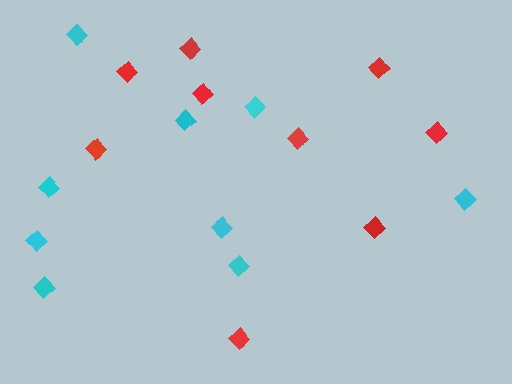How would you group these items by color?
There are 2 groups: one group of red diamonds (9) and one group of cyan diamonds (9).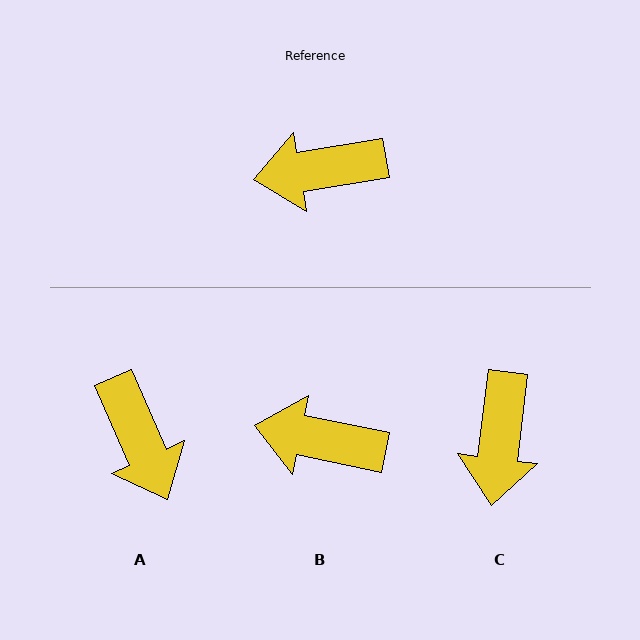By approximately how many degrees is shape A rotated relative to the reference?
Approximately 105 degrees counter-clockwise.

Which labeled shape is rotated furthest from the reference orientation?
A, about 105 degrees away.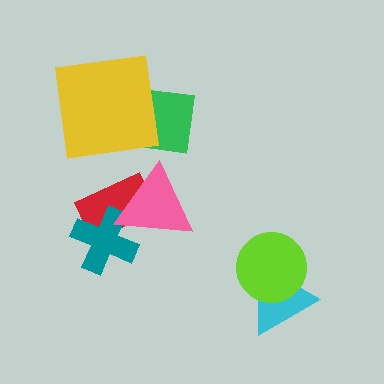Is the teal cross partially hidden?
Yes, it is partially covered by another shape.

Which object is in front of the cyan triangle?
The lime circle is in front of the cyan triangle.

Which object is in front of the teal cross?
The pink triangle is in front of the teal cross.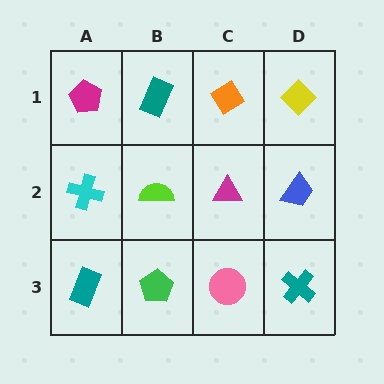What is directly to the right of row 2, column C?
A blue trapezoid.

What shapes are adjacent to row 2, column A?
A magenta pentagon (row 1, column A), a teal rectangle (row 3, column A), a lime semicircle (row 2, column B).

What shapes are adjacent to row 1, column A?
A cyan cross (row 2, column A), a teal rectangle (row 1, column B).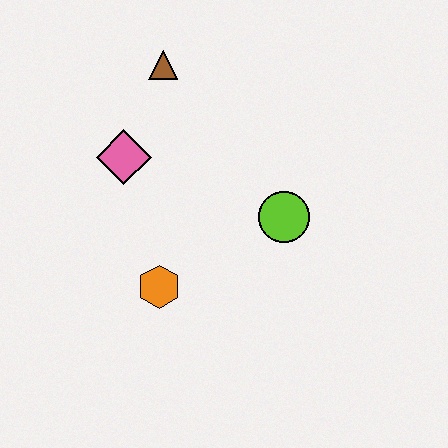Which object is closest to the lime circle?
The orange hexagon is closest to the lime circle.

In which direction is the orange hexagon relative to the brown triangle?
The orange hexagon is below the brown triangle.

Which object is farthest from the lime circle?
The brown triangle is farthest from the lime circle.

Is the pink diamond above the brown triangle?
No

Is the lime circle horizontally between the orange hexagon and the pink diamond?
No